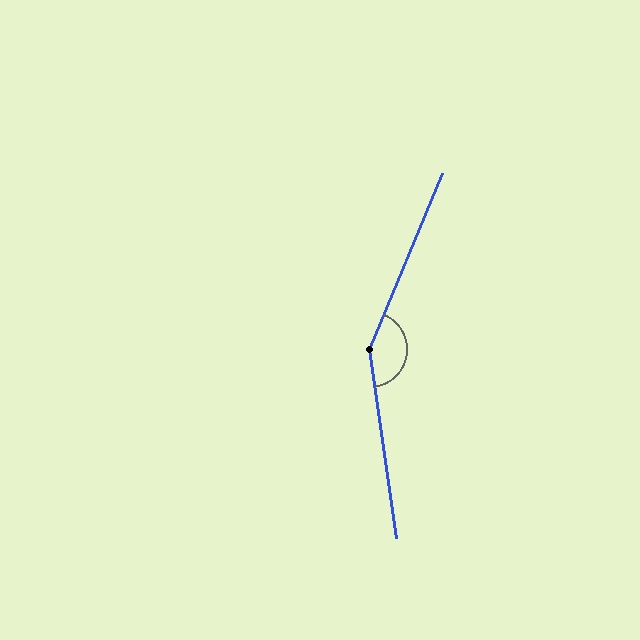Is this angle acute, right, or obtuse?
It is obtuse.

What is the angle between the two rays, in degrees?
Approximately 150 degrees.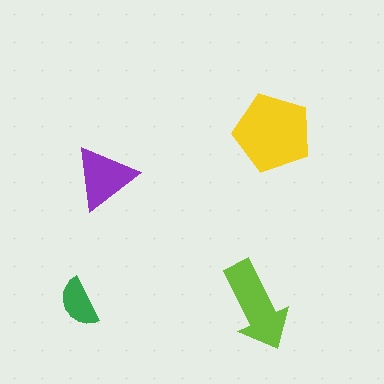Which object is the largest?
The yellow pentagon.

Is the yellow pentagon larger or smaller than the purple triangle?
Larger.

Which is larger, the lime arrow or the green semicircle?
The lime arrow.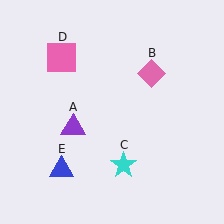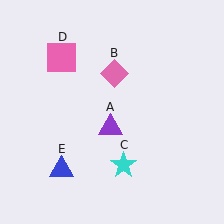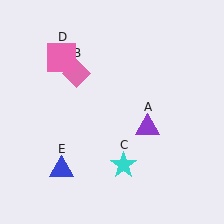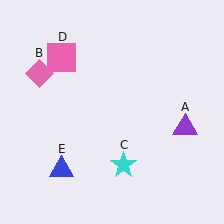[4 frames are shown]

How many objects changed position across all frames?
2 objects changed position: purple triangle (object A), pink diamond (object B).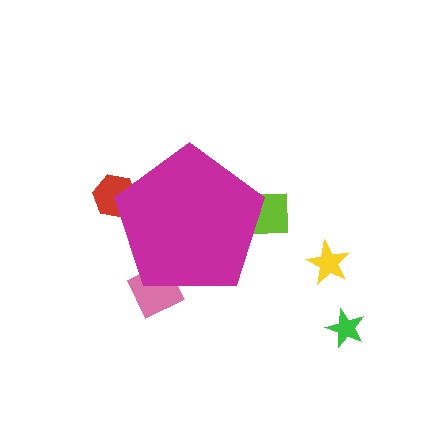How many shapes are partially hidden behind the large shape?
3 shapes are partially hidden.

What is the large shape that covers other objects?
A magenta pentagon.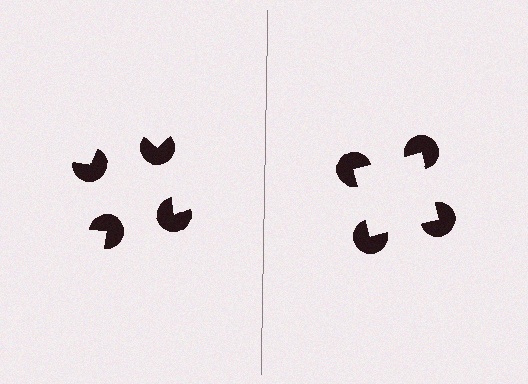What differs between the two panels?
The pac-man discs are positioned identically on both sides; only the wedge orientations differ. On the right they align to a square; on the left they are misaligned.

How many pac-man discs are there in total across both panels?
8 — 4 on each side.